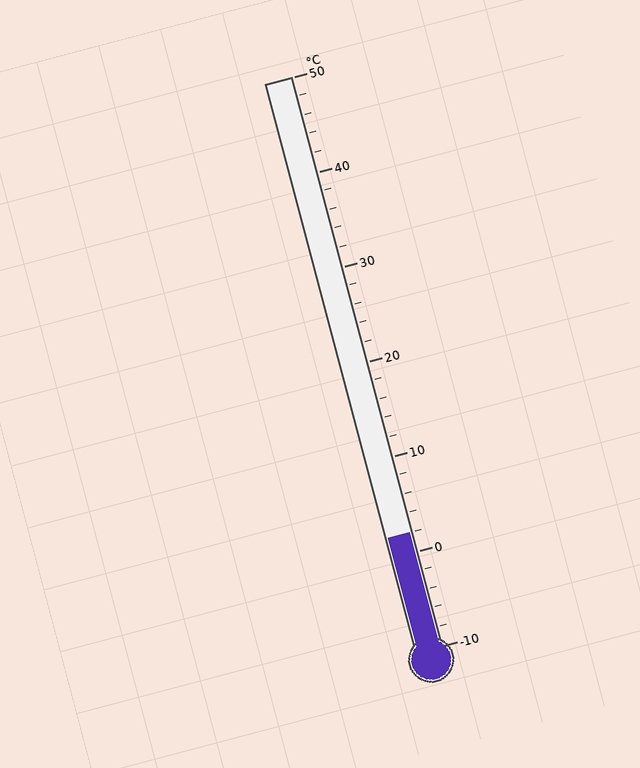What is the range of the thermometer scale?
The thermometer scale ranges from -10°C to 50°C.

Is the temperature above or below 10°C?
The temperature is below 10°C.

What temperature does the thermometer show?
The thermometer shows approximately 2°C.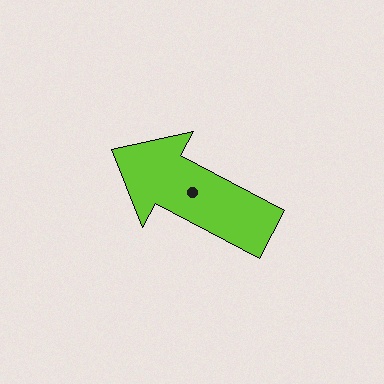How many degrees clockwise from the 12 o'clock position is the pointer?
Approximately 298 degrees.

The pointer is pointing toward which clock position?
Roughly 10 o'clock.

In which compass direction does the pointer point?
Northwest.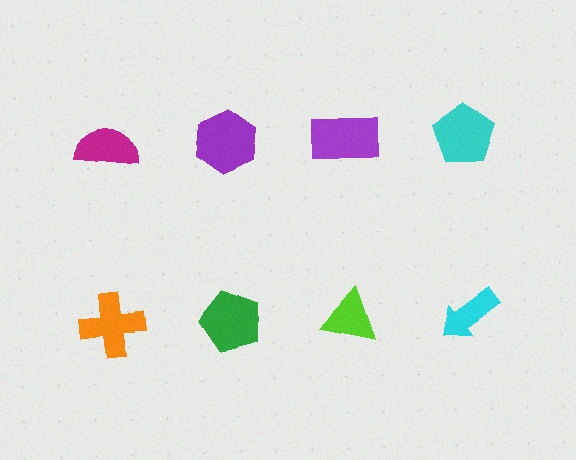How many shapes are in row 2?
4 shapes.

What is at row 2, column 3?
A lime triangle.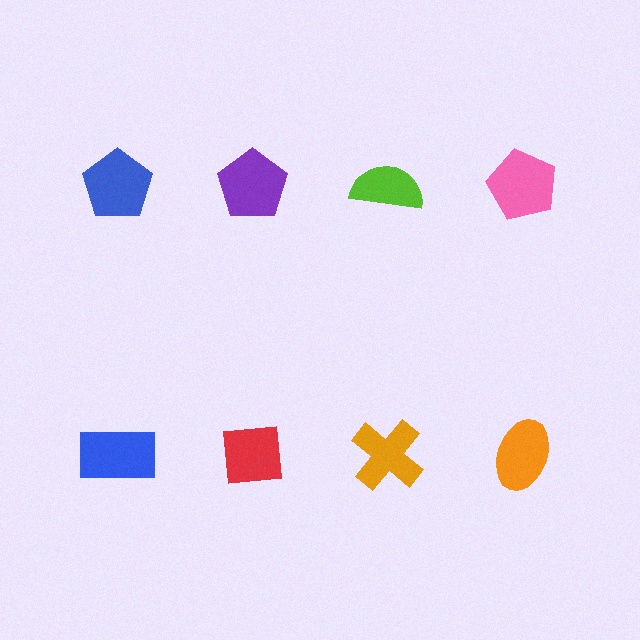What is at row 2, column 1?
A blue rectangle.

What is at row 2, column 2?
A red square.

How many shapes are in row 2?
4 shapes.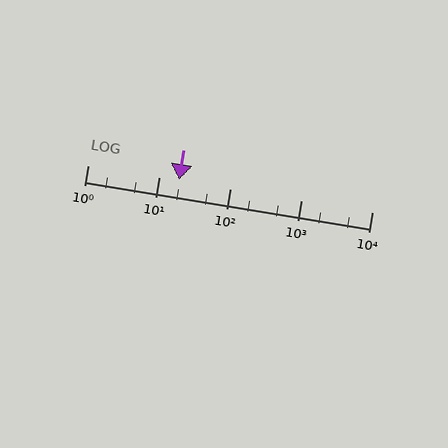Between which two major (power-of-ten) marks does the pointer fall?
The pointer is between 10 and 100.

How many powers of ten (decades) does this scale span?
The scale spans 4 decades, from 1 to 10000.